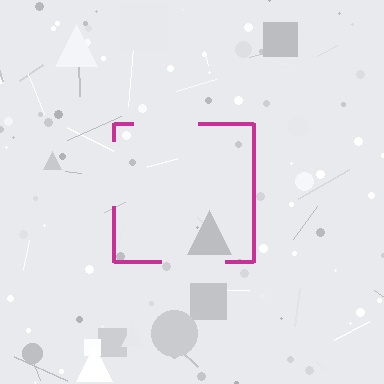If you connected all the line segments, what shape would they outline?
They would outline a square.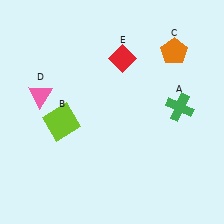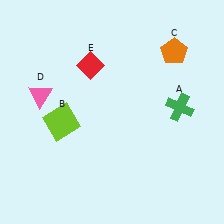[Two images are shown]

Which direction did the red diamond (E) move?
The red diamond (E) moved left.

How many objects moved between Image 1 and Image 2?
1 object moved between the two images.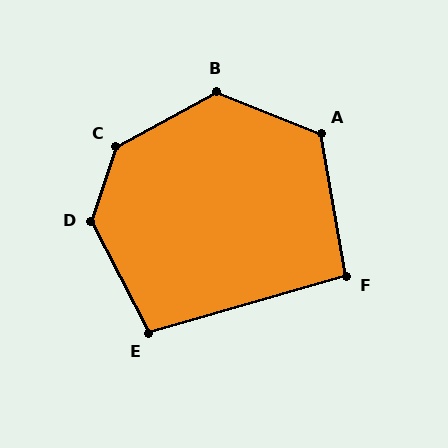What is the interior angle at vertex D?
Approximately 135 degrees (obtuse).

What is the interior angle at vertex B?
Approximately 129 degrees (obtuse).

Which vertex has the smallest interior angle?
F, at approximately 96 degrees.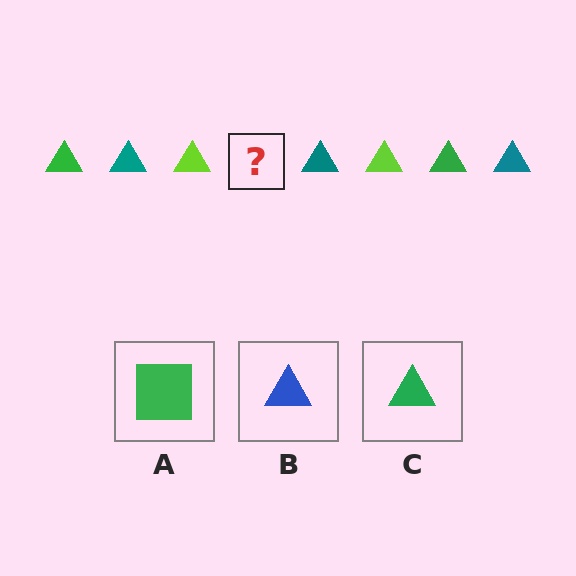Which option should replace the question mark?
Option C.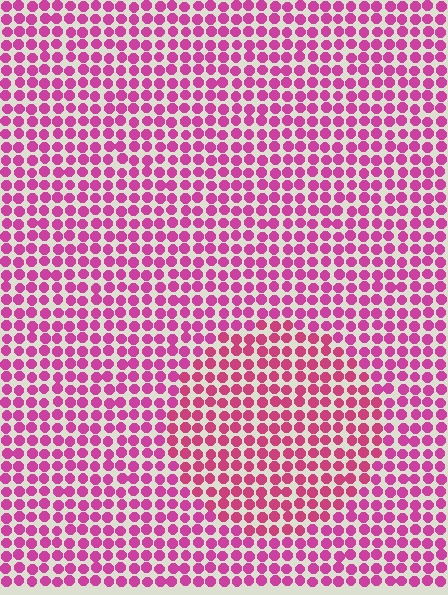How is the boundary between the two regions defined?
The boundary is defined purely by a slight shift in hue (about 17 degrees). Spacing, size, and orientation are identical on both sides.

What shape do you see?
I see a circle.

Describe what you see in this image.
The image is filled with small magenta elements in a uniform arrangement. A circle-shaped region is visible where the elements are tinted to a slightly different hue, forming a subtle color boundary.